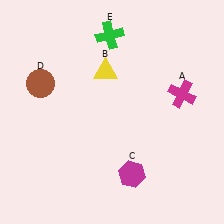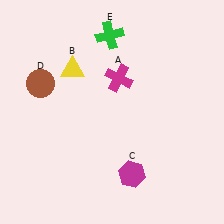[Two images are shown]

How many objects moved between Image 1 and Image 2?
2 objects moved between the two images.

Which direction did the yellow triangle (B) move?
The yellow triangle (B) moved left.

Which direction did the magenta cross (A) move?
The magenta cross (A) moved left.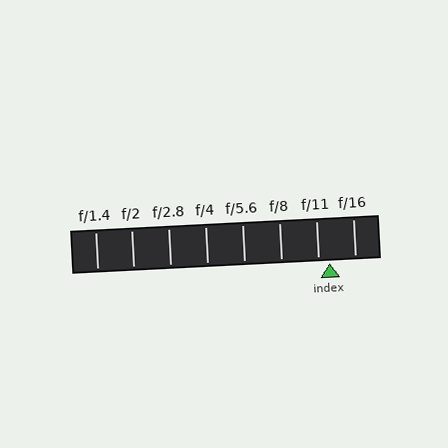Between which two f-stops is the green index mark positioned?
The index mark is between f/11 and f/16.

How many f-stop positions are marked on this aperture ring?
There are 8 f-stop positions marked.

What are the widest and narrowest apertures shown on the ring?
The widest aperture shown is f/1.4 and the narrowest is f/16.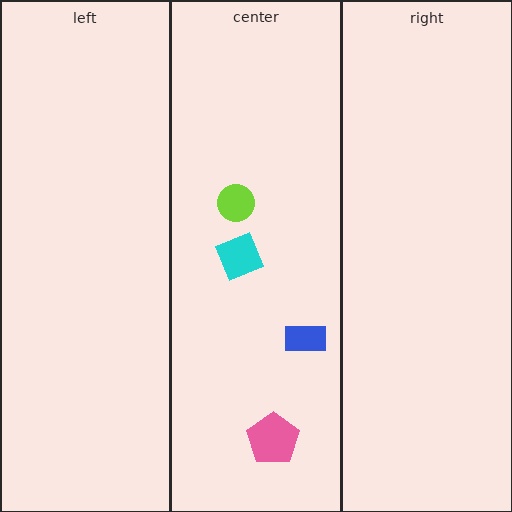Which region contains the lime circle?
The center region.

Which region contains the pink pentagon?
The center region.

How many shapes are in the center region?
4.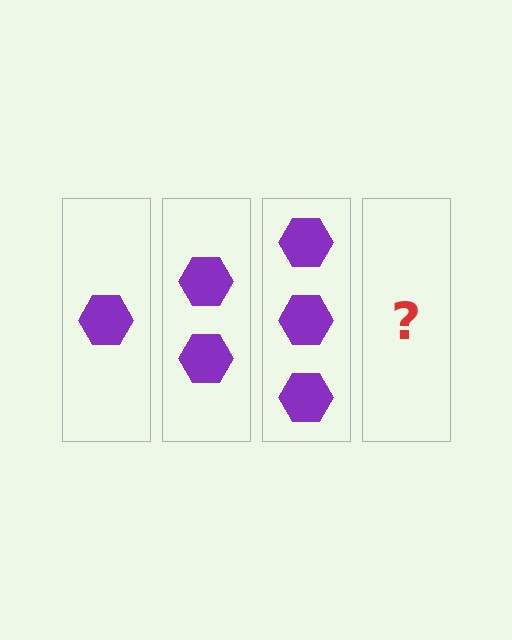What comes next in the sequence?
The next element should be 4 hexagons.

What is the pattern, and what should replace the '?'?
The pattern is that each step adds one more hexagon. The '?' should be 4 hexagons.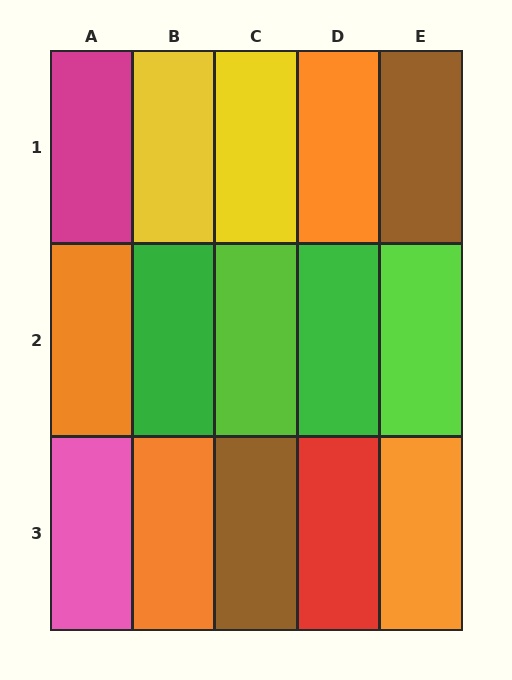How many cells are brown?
2 cells are brown.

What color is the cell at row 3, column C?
Brown.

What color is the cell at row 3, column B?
Orange.